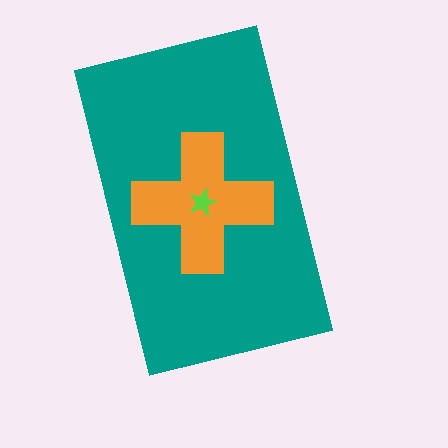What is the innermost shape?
The lime star.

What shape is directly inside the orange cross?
The lime star.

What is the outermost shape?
The teal rectangle.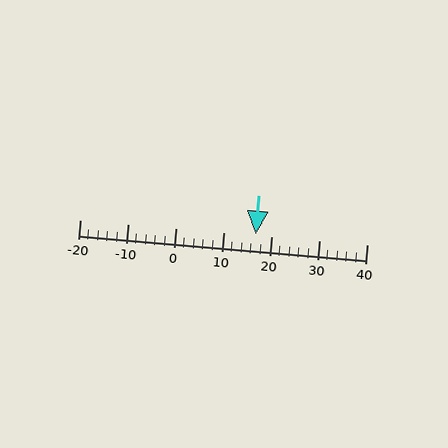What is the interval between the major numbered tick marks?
The major tick marks are spaced 10 units apart.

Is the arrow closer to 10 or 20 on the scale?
The arrow is closer to 20.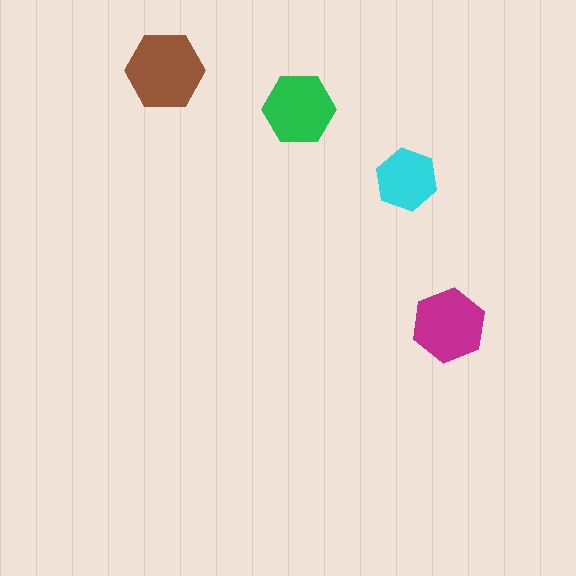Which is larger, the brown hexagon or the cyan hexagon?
The brown one.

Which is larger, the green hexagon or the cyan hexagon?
The green one.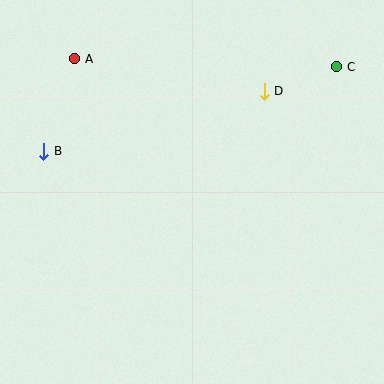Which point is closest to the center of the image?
Point D at (264, 91) is closest to the center.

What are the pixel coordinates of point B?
Point B is at (44, 151).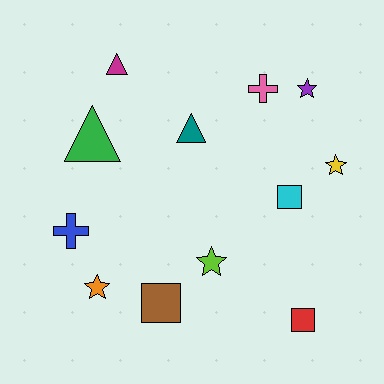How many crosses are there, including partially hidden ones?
There are 2 crosses.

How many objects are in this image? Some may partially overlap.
There are 12 objects.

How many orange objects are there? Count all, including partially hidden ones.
There is 1 orange object.